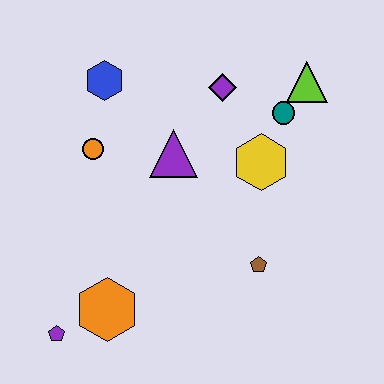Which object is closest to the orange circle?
The blue hexagon is closest to the orange circle.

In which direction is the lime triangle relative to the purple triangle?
The lime triangle is to the right of the purple triangle.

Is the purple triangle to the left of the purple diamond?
Yes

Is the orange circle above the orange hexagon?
Yes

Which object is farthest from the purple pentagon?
The lime triangle is farthest from the purple pentagon.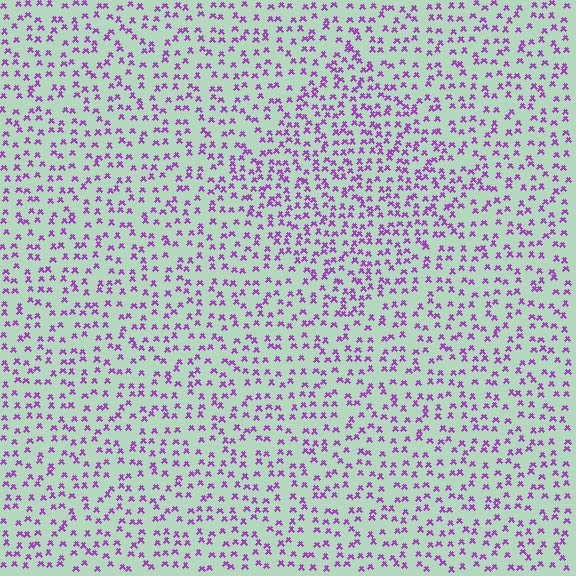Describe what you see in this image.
The image contains small purple elements arranged at two different densities. A diamond-shaped region is visible where the elements are more densely packed than the surrounding area.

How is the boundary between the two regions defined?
The boundary is defined by a change in element density (approximately 1.6x ratio). All elements are the same color, size, and shape.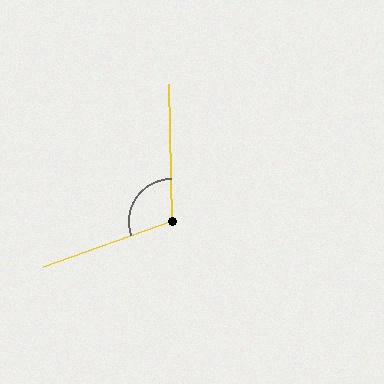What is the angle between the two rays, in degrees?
Approximately 109 degrees.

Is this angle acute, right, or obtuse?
It is obtuse.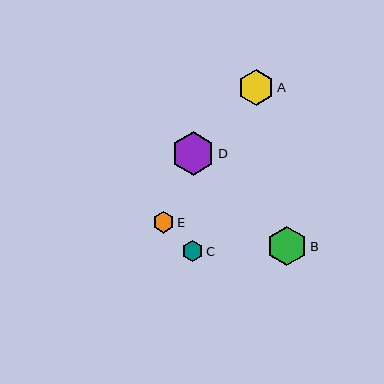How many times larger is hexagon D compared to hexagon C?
Hexagon D is approximately 2.1 times the size of hexagon C.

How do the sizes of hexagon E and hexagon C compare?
Hexagon E and hexagon C are approximately the same size.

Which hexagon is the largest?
Hexagon D is the largest with a size of approximately 44 pixels.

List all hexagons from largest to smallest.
From largest to smallest: D, B, A, E, C.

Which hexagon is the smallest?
Hexagon C is the smallest with a size of approximately 21 pixels.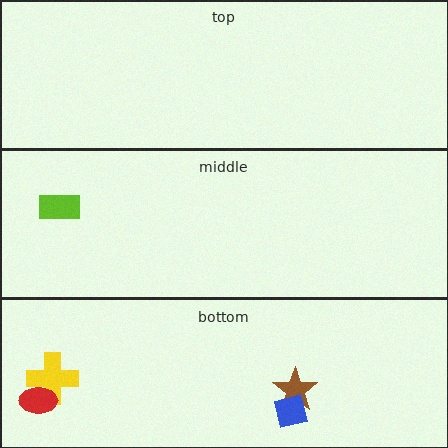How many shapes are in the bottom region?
4.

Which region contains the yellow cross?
The bottom region.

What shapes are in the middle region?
The lime rectangle.